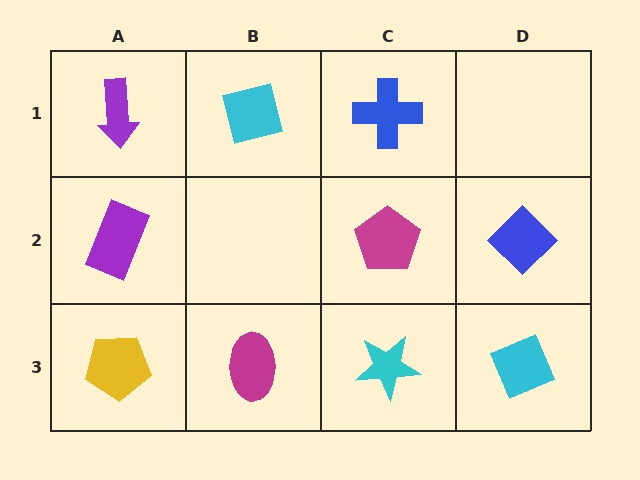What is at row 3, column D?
A cyan diamond.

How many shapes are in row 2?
3 shapes.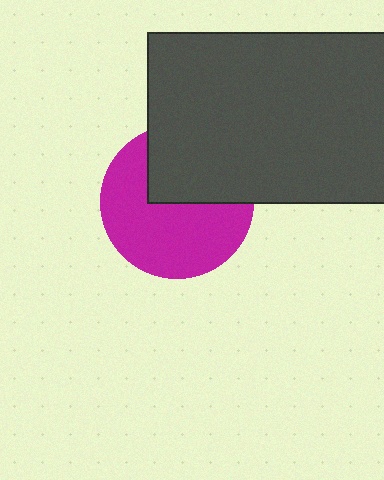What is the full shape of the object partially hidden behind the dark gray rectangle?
The partially hidden object is a magenta circle.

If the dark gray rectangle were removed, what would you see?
You would see the complete magenta circle.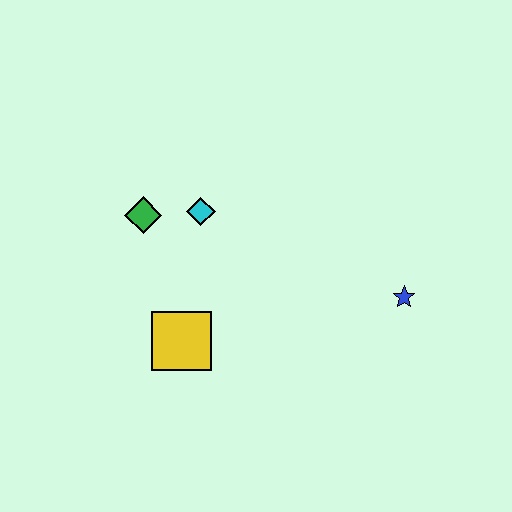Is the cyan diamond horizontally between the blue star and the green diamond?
Yes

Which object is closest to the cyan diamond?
The green diamond is closest to the cyan diamond.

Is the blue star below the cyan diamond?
Yes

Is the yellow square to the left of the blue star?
Yes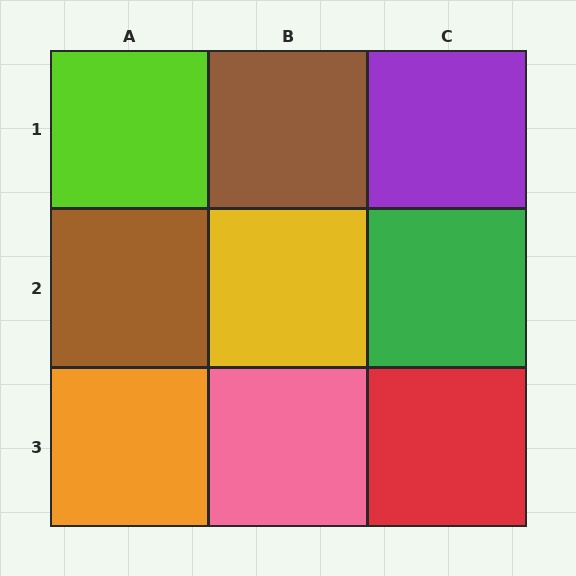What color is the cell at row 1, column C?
Purple.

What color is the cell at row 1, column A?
Lime.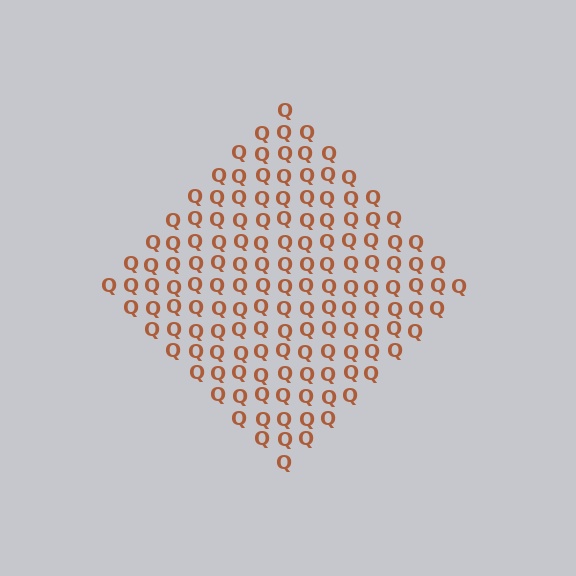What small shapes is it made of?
It is made of small letter Q's.